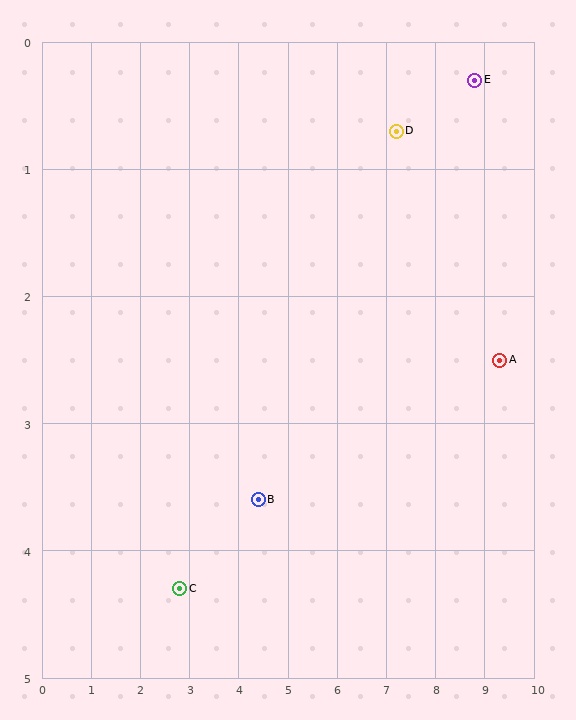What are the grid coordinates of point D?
Point D is at approximately (7.2, 0.7).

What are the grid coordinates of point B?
Point B is at approximately (4.4, 3.6).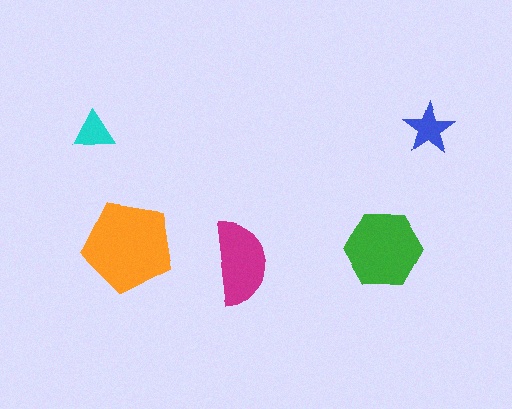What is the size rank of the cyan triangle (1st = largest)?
5th.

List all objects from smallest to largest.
The cyan triangle, the blue star, the magenta semicircle, the green hexagon, the orange pentagon.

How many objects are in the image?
There are 5 objects in the image.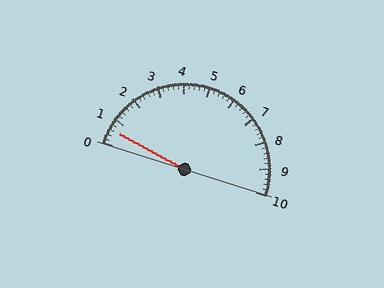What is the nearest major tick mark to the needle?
The nearest major tick mark is 1.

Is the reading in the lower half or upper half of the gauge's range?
The reading is in the lower half of the range (0 to 10).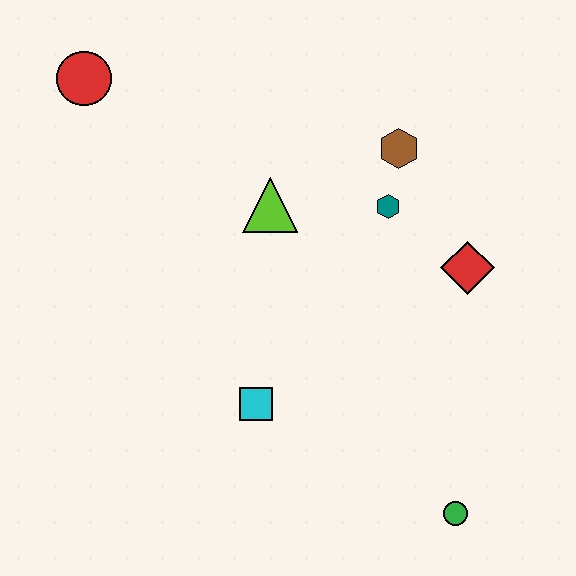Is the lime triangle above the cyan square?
Yes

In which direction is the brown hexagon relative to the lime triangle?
The brown hexagon is to the right of the lime triangle.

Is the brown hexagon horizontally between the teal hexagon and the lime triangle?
No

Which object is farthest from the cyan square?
The red circle is farthest from the cyan square.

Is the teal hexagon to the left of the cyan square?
No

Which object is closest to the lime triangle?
The teal hexagon is closest to the lime triangle.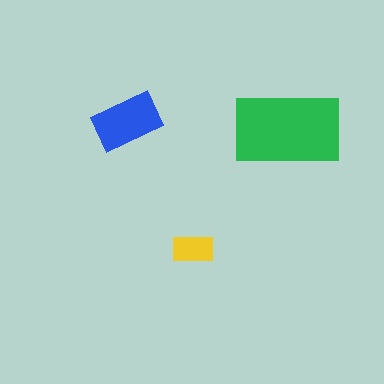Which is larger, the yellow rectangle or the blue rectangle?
The blue one.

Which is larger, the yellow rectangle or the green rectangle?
The green one.